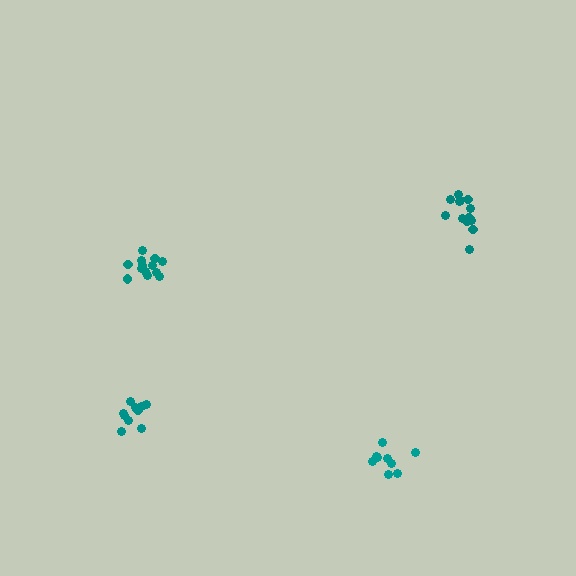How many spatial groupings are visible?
There are 4 spatial groupings.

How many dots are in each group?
Group 1: 13 dots, Group 2: 9 dots, Group 3: 10 dots, Group 4: 13 dots (45 total).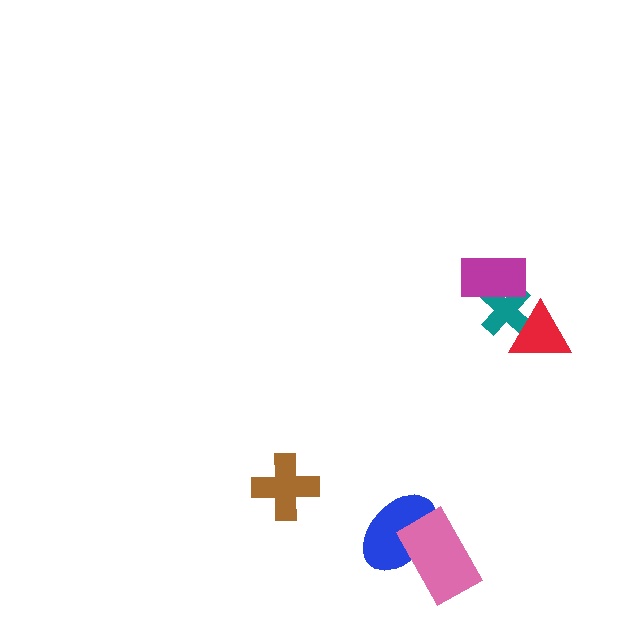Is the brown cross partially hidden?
No, no other shape covers it.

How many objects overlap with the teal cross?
2 objects overlap with the teal cross.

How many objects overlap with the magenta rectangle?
1 object overlaps with the magenta rectangle.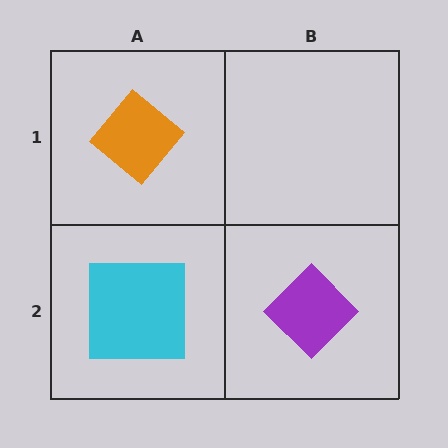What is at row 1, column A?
An orange diamond.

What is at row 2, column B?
A purple diamond.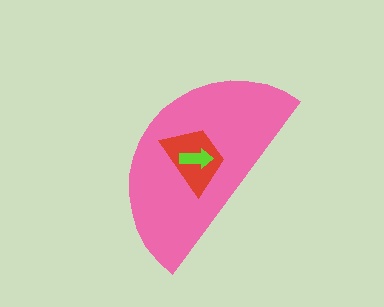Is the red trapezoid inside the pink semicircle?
Yes.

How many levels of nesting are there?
3.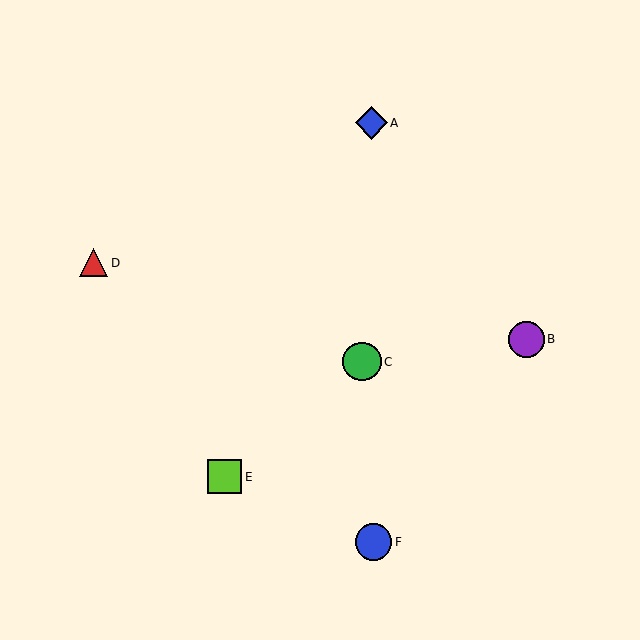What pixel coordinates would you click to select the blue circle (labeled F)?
Click at (374, 542) to select the blue circle F.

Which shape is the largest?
The green circle (labeled C) is the largest.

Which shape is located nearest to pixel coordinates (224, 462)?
The lime square (labeled E) at (225, 477) is nearest to that location.